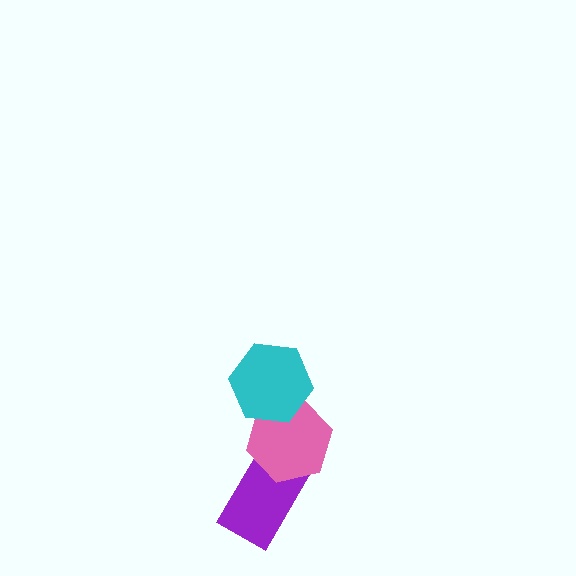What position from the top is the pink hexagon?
The pink hexagon is 2nd from the top.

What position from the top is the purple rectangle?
The purple rectangle is 3rd from the top.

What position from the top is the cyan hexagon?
The cyan hexagon is 1st from the top.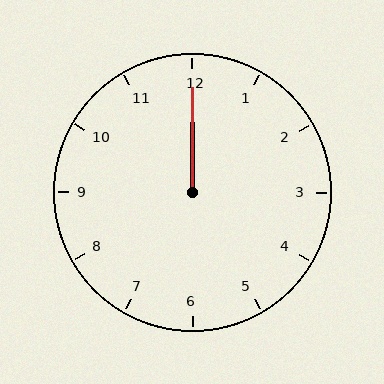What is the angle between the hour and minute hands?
Approximately 0 degrees.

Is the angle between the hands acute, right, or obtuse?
It is acute.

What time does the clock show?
12:00.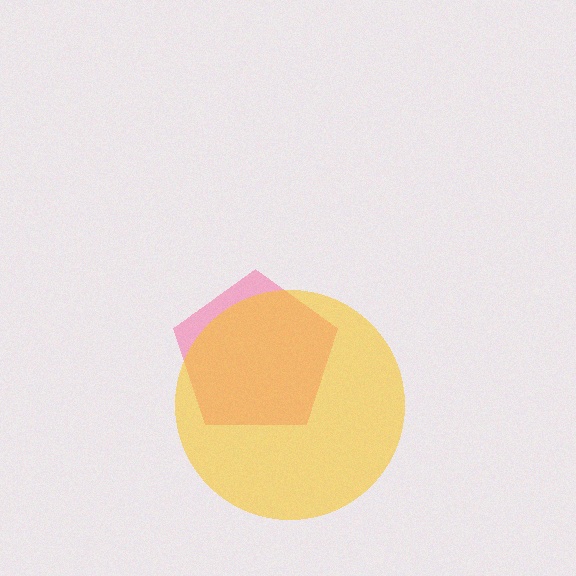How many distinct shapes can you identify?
There are 2 distinct shapes: a pink pentagon, a yellow circle.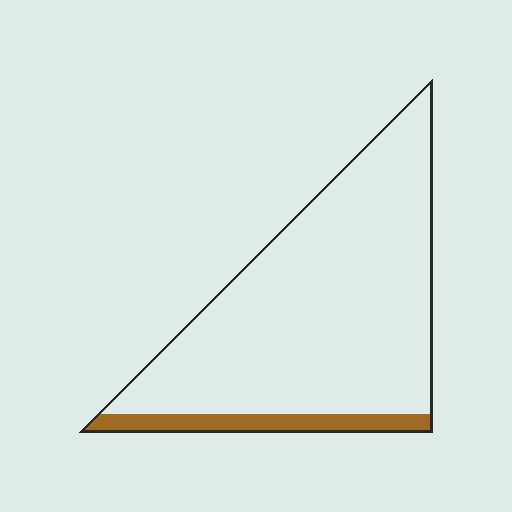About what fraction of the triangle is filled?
About one tenth (1/10).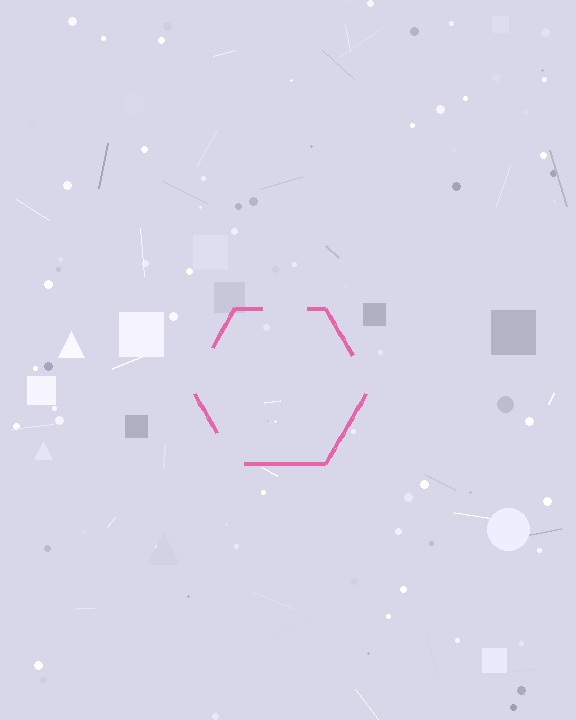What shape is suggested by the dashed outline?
The dashed outline suggests a hexagon.